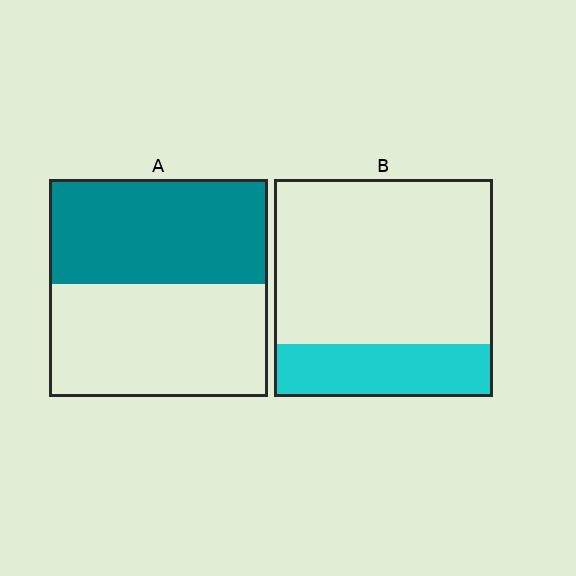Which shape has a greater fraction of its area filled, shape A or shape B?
Shape A.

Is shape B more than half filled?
No.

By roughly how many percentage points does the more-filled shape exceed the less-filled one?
By roughly 25 percentage points (A over B).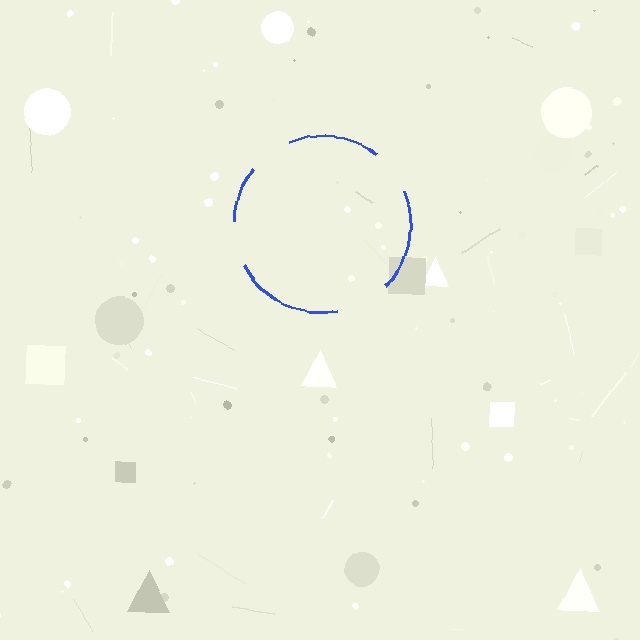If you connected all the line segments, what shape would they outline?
They would outline a circle.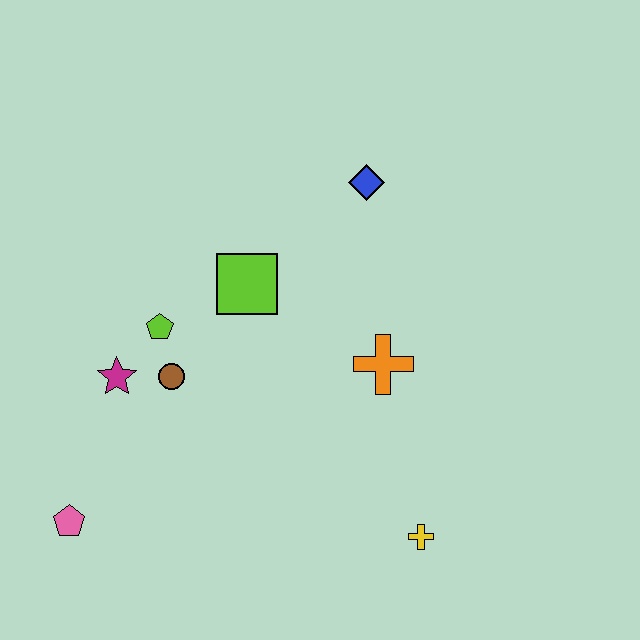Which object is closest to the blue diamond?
The lime square is closest to the blue diamond.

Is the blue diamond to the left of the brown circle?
No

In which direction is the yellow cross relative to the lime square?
The yellow cross is below the lime square.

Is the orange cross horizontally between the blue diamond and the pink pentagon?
No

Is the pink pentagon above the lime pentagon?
No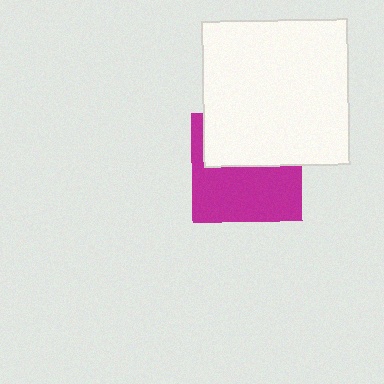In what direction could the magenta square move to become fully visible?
The magenta square could move down. That would shift it out from behind the white square entirely.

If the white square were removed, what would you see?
You would see the complete magenta square.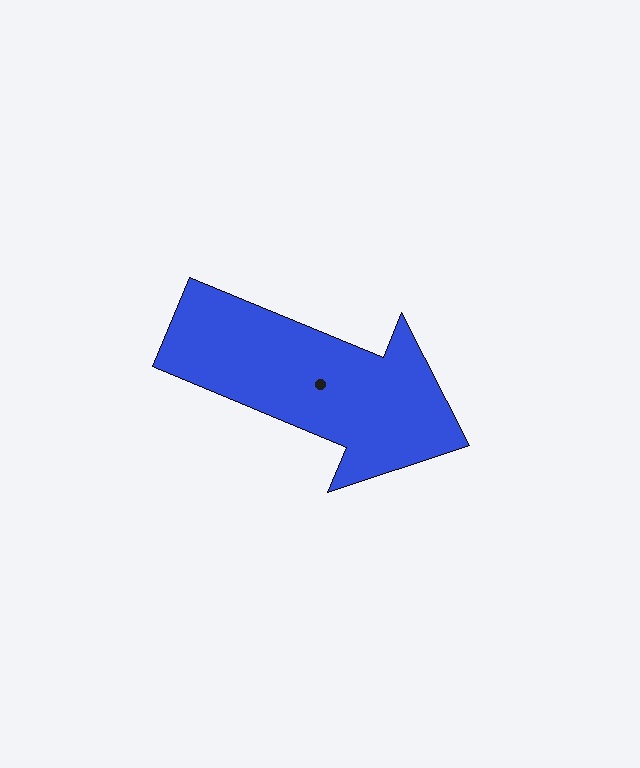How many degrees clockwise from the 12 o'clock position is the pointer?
Approximately 113 degrees.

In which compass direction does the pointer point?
Southeast.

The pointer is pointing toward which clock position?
Roughly 4 o'clock.